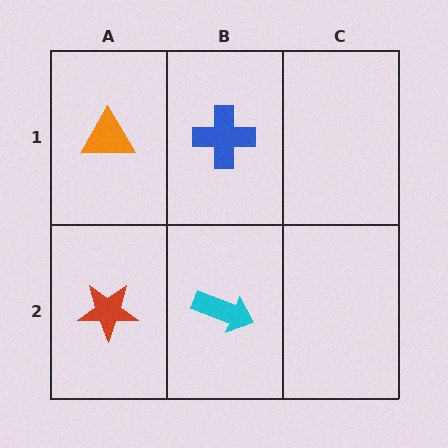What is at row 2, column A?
A red star.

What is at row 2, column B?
A cyan arrow.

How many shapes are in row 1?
2 shapes.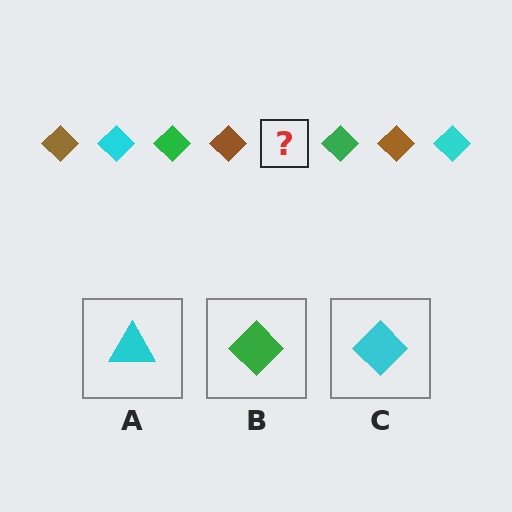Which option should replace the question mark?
Option C.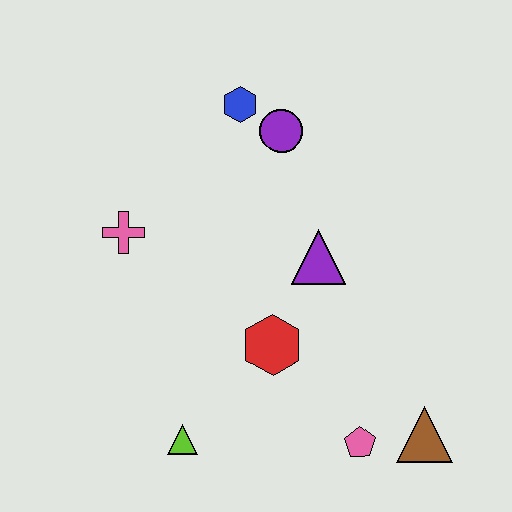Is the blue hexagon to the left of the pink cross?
No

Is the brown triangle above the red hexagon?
No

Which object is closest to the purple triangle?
The red hexagon is closest to the purple triangle.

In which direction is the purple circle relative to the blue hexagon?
The purple circle is to the right of the blue hexagon.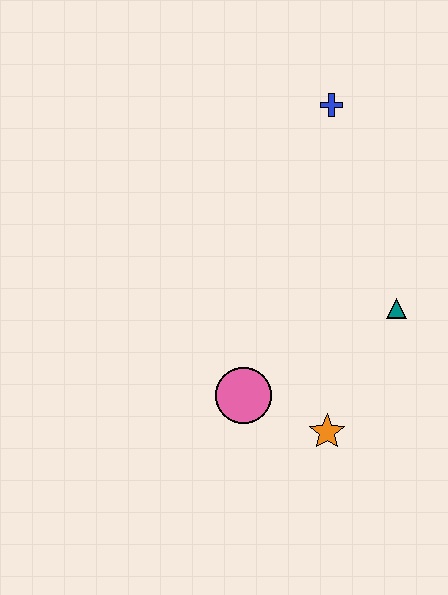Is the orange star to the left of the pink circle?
No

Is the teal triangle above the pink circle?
Yes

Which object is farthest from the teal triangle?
The blue cross is farthest from the teal triangle.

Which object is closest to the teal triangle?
The orange star is closest to the teal triangle.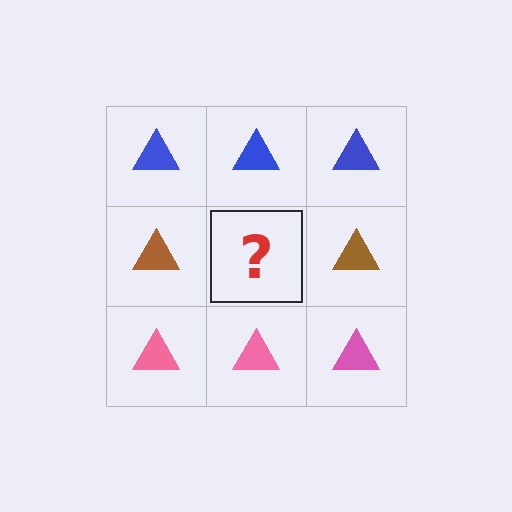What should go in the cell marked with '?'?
The missing cell should contain a brown triangle.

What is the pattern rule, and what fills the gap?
The rule is that each row has a consistent color. The gap should be filled with a brown triangle.